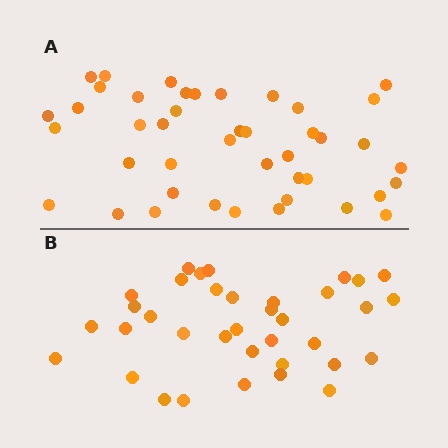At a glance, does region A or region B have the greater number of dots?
Region A (the top region) has more dots.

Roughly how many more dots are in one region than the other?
Region A has roughly 8 or so more dots than region B.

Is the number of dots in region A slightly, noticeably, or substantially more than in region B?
Region A has only slightly more — the two regions are fairly close. The ratio is roughly 1.2 to 1.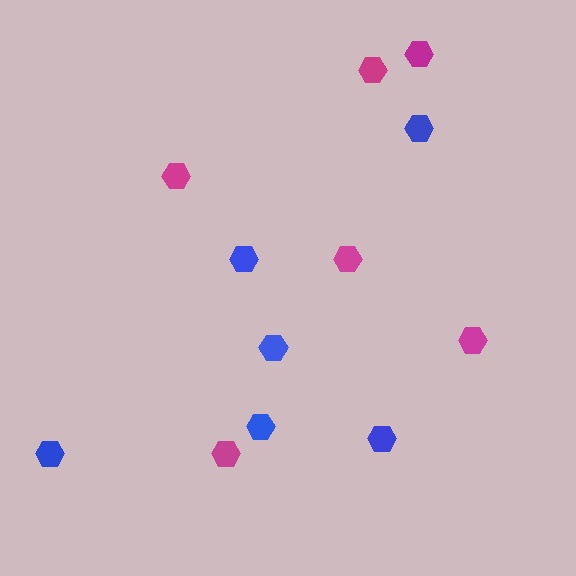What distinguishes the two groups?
There are 2 groups: one group of magenta hexagons (6) and one group of blue hexagons (6).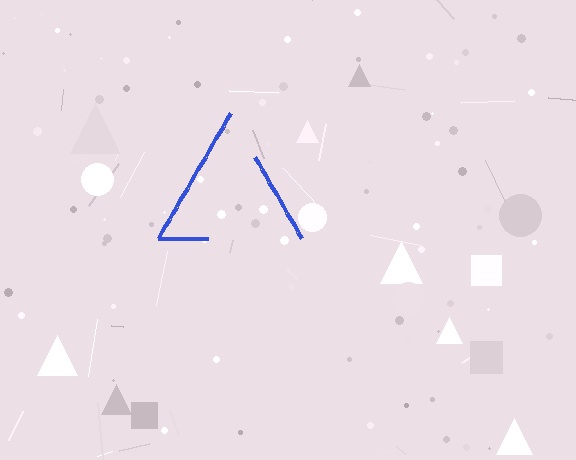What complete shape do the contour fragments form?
The contour fragments form a triangle.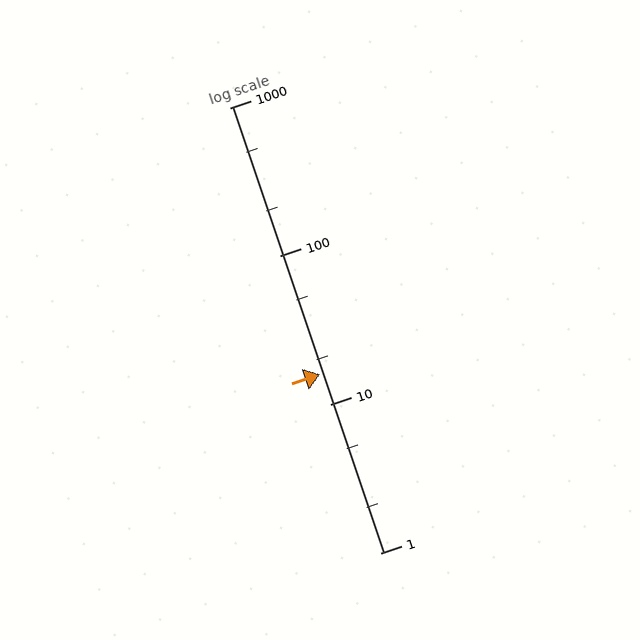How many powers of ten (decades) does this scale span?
The scale spans 3 decades, from 1 to 1000.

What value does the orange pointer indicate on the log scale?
The pointer indicates approximately 16.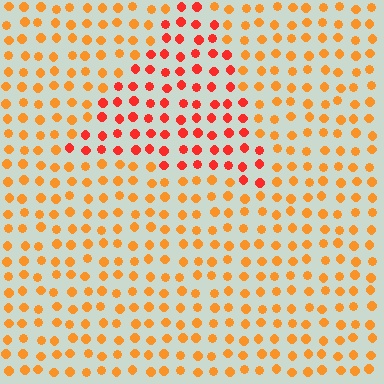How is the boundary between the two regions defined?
The boundary is defined purely by a slight shift in hue (about 30 degrees). Spacing, size, and orientation are identical on both sides.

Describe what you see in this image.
The image is filled with small orange elements in a uniform arrangement. A triangle-shaped region is visible where the elements are tinted to a slightly different hue, forming a subtle color boundary.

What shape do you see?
I see a triangle.